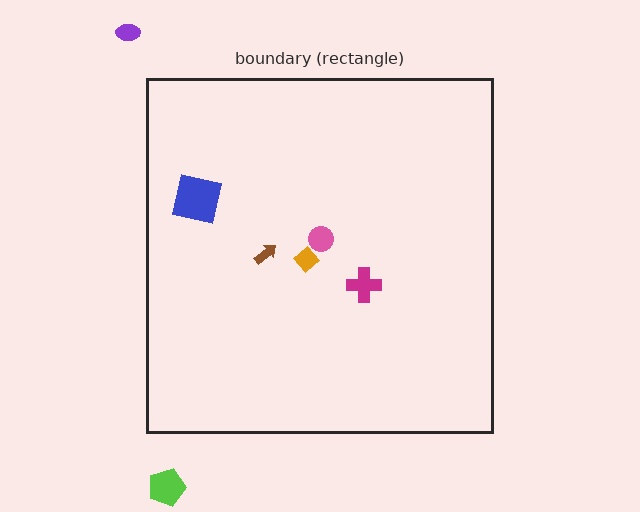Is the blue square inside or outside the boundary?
Inside.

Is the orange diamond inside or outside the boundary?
Inside.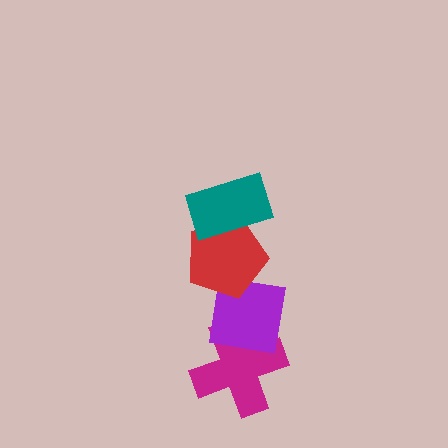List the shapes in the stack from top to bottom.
From top to bottom: the teal rectangle, the red pentagon, the purple square, the magenta cross.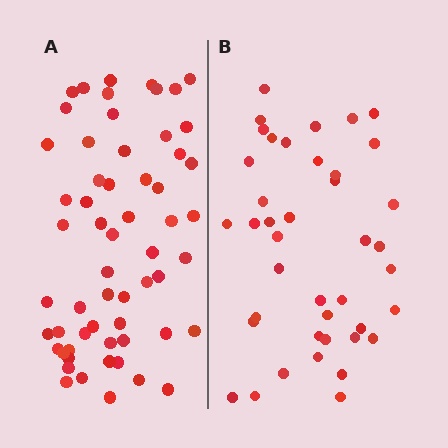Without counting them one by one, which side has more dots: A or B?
Region A (the left region) has more dots.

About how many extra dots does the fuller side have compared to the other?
Region A has approximately 20 more dots than region B.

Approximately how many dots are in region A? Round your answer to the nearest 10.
About 60 dots. (The exact count is 59, which rounds to 60.)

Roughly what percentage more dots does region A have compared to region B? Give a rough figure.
About 45% more.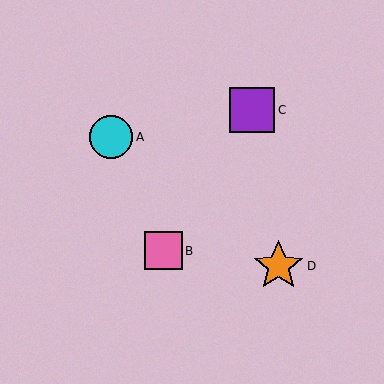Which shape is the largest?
The orange star (labeled D) is the largest.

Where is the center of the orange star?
The center of the orange star is at (279, 266).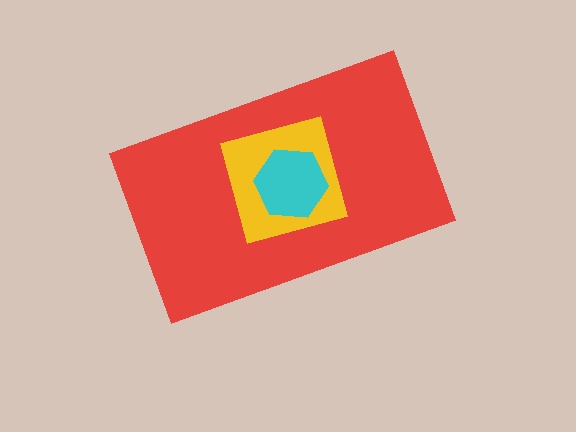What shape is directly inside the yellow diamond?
The cyan hexagon.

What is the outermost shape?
The red rectangle.